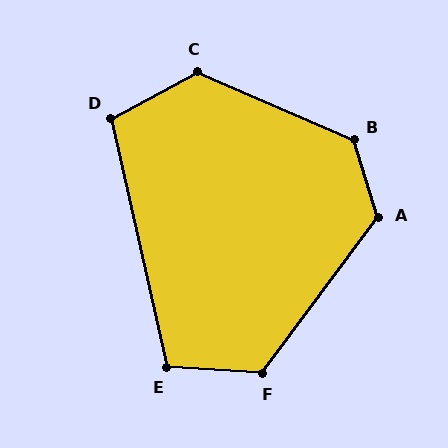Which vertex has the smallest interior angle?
D, at approximately 106 degrees.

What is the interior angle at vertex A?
Approximately 126 degrees (obtuse).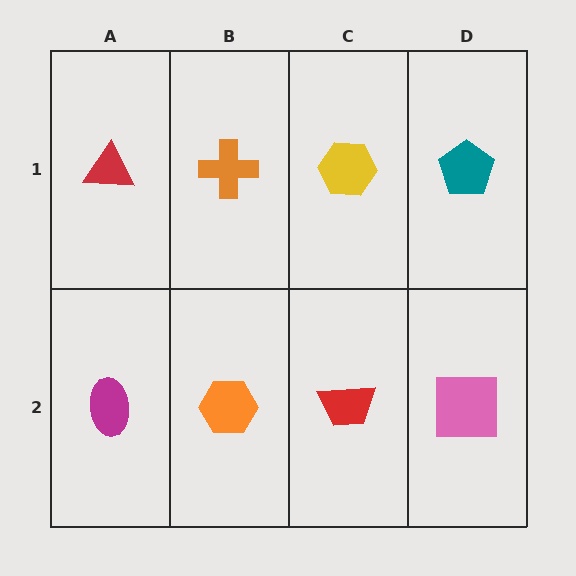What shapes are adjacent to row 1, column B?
An orange hexagon (row 2, column B), a red triangle (row 1, column A), a yellow hexagon (row 1, column C).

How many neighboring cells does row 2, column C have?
3.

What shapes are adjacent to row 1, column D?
A pink square (row 2, column D), a yellow hexagon (row 1, column C).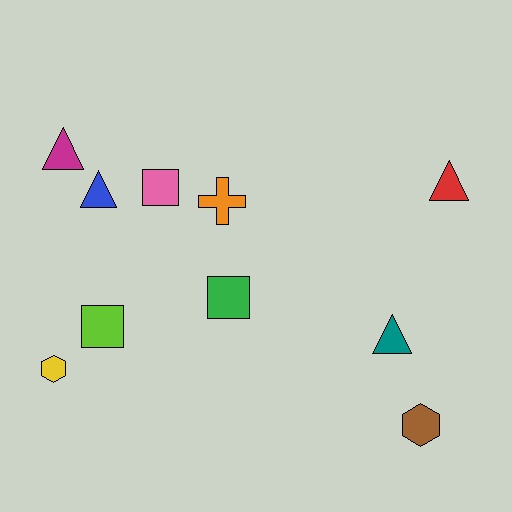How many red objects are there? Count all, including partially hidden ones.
There is 1 red object.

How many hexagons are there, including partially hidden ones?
There are 2 hexagons.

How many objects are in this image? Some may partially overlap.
There are 10 objects.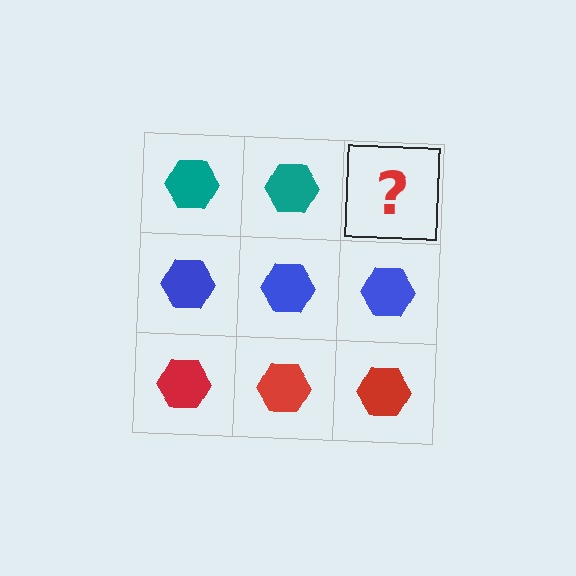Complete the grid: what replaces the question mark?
The question mark should be replaced with a teal hexagon.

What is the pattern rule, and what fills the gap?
The rule is that each row has a consistent color. The gap should be filled with a teal hexagon.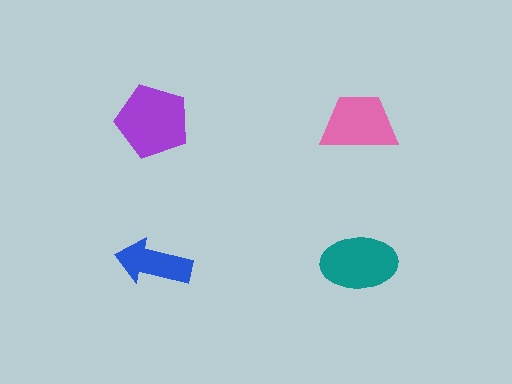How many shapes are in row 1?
2 shapes.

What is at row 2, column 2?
A teal ellipse.